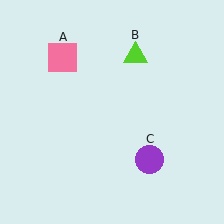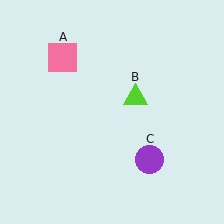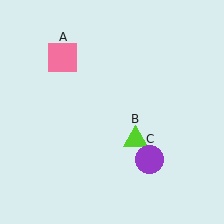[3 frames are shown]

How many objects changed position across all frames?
1 object changed position: lime triangle (object B).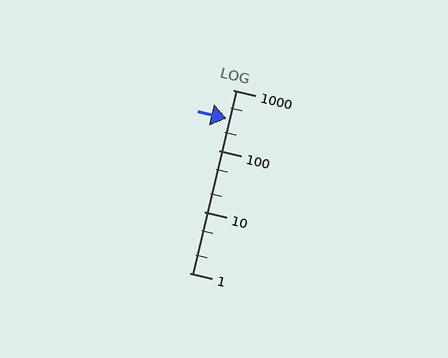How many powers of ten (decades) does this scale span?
The scale spans 3 decades, from 1 to 1000.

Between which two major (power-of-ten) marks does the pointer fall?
The pointer is between 100 and 1000.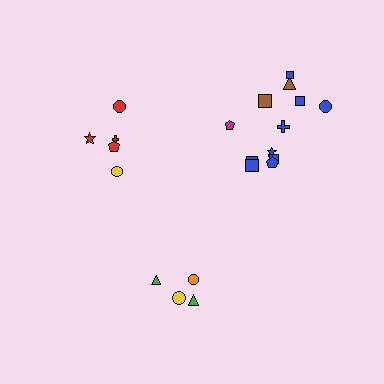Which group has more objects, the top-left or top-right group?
The top-right group.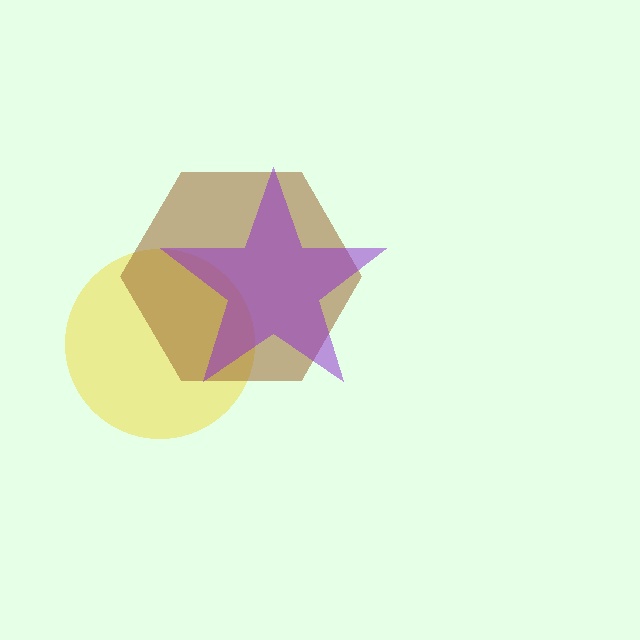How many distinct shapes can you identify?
There are 3 distinct shapes: a yellow circle, a brown hexagon, a purple star.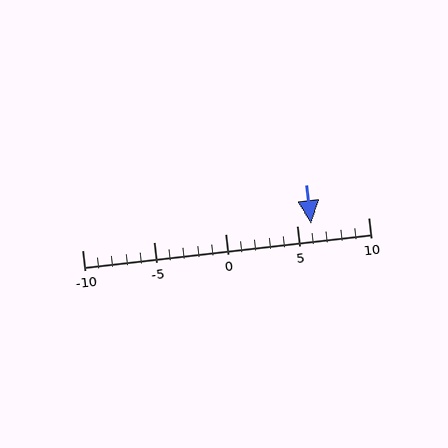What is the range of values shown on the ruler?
The ruler shows values from -10 to 10.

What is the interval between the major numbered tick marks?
The major tick marks are spaced 5 units apart.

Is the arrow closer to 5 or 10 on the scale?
The arrow is closer to 5.